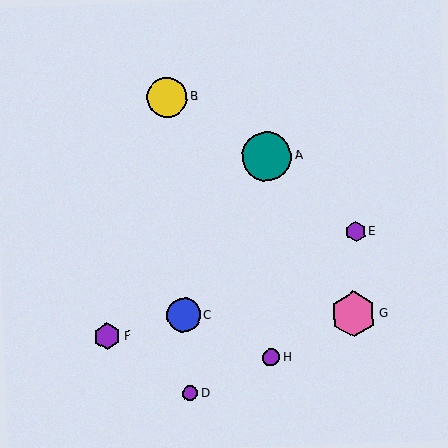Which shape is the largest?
The teal circle (labeled A) is the largest.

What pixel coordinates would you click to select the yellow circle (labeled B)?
Click at (167, 97) to select the yellow circle B.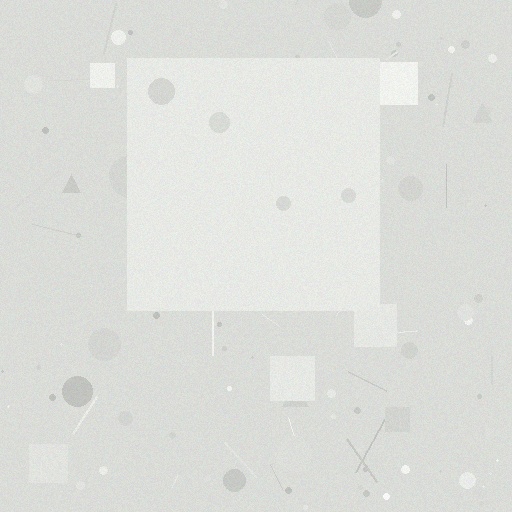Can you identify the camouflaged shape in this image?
The camouflaged shape is a square.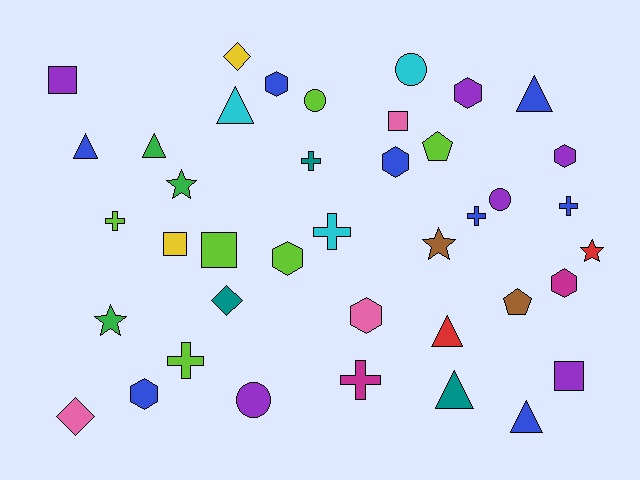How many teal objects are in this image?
There are 3 teal objects.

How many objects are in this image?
There are 40 objects.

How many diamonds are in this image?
There are 3 diamonds.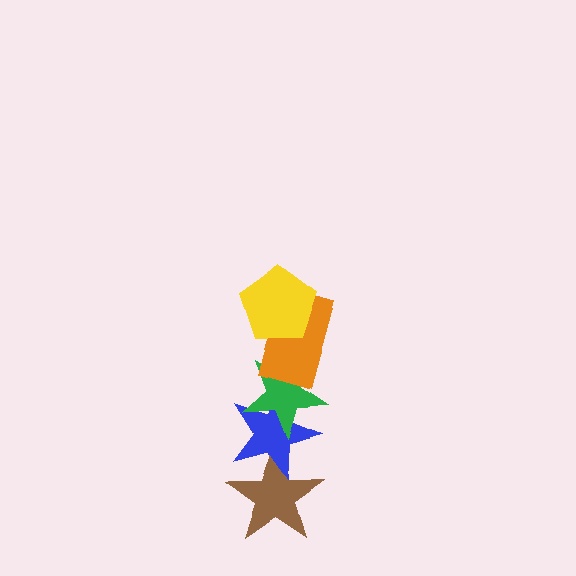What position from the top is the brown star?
The brown star is 5th from the top.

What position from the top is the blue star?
The blue star is 4th from the top.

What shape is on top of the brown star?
The blue star is on top of the brown star.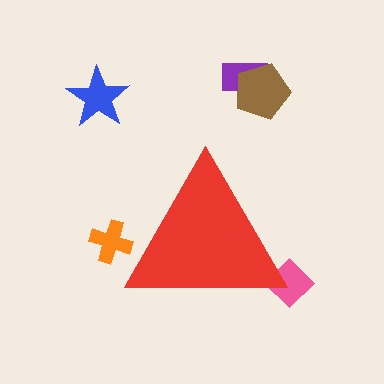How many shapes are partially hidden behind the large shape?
2 shapes are partially hidden.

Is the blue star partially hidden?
No, the blue star is fully visible.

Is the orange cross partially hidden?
Yes, the orange cross is partially hidden behind the red triangle.